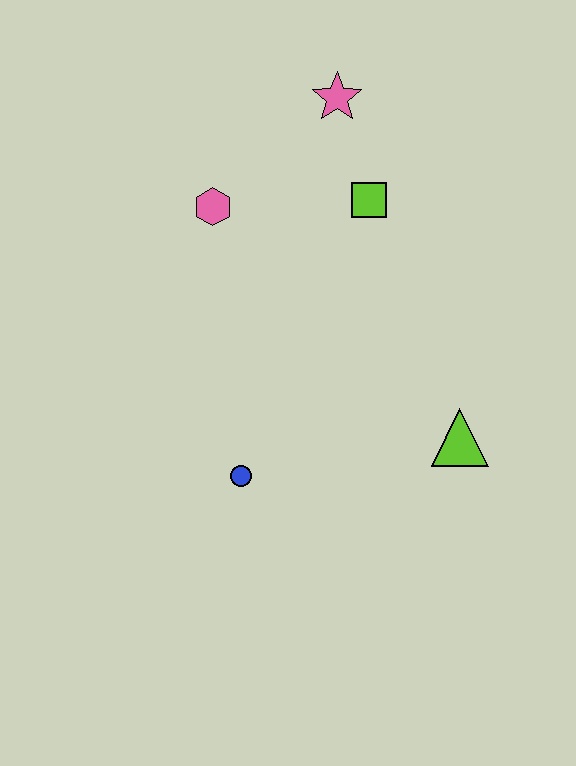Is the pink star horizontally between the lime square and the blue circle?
Yes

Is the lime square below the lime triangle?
No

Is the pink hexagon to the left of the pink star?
Yes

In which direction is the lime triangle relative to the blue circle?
The lime triangle is to the right of the blue circle.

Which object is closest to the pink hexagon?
The lime square is closest to the pink hexagon.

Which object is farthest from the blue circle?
The pink star is farthest from the blue circle.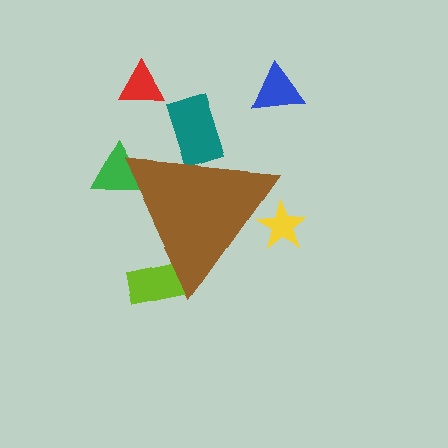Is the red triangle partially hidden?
No, the red triangle is fully visible.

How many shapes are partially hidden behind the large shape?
4 shapes are partially hidden.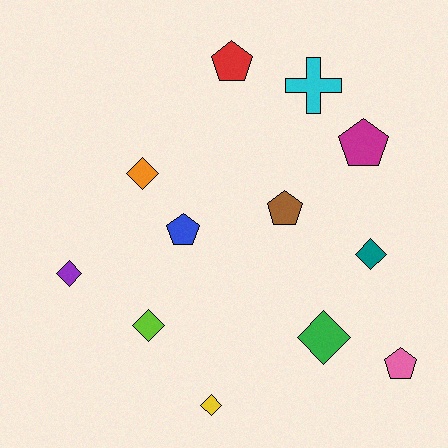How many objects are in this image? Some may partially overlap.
There are 12 objects.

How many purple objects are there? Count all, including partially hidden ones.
There is 1 purple object.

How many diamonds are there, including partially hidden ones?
There are 6 diamonds.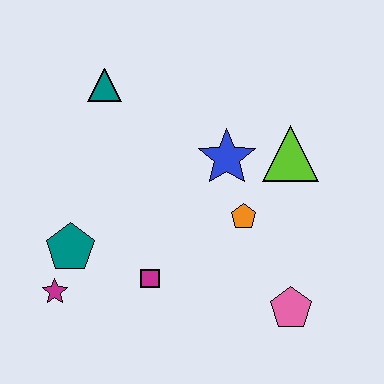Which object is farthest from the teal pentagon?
The lime triangle is farthest from the teal pentagon.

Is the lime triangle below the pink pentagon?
No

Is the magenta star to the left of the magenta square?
Yes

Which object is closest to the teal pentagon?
The magenta star is closest to the teal pentagon.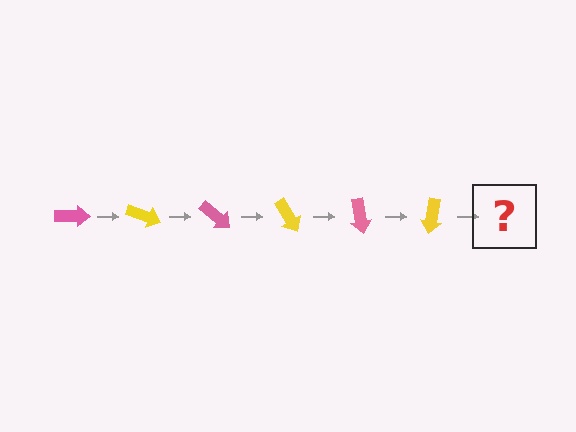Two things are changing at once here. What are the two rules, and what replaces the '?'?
The two rules are that it rotates 20 degrees each step and the color cycles through pink and yellow. The '?' should be a pink arrow, rotated 120 degrees from the start.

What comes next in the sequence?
The next element should be a pink arrow, rotated 120 degrees from the start.